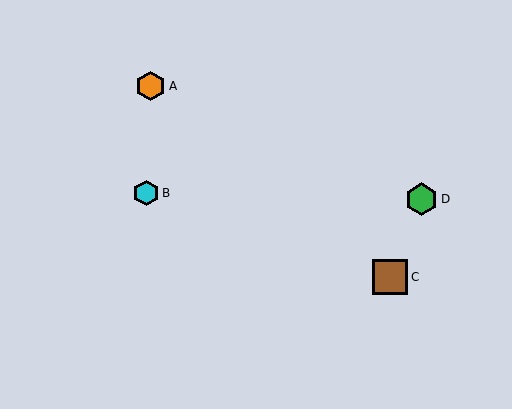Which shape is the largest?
The brown square (labeled C) is the largest.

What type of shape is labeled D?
Shape D is a green hexagon.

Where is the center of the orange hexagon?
The center of the orange hexagon is at (151, 86).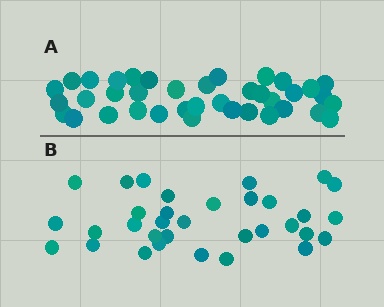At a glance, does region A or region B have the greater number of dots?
Region A (the top region) has more dots.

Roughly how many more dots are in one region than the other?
Region A has about 5 more dots than region B.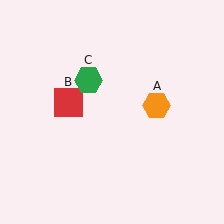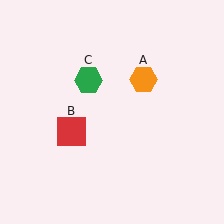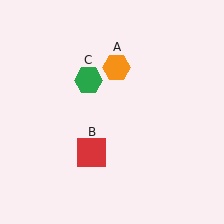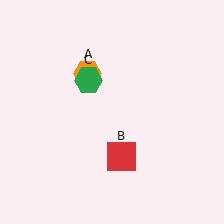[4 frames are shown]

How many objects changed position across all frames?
2 objects changed position: orange hexagon (object A), red square (object B).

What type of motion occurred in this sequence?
The orange hexagon (object A), red square (object B) rotated counterclockwise around the center of the scene.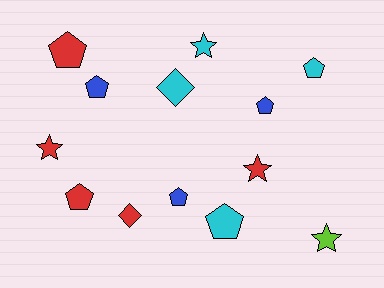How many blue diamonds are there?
There are no blue diamonds.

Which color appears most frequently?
Red, with 5 objects.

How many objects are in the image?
There are 13 objects.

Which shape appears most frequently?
Pentagon, with 7 objects.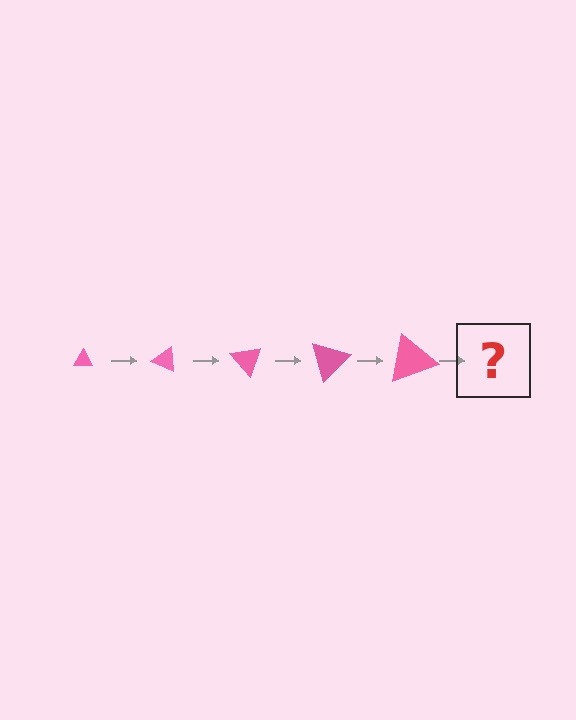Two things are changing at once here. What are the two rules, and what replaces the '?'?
The two rules are that the triangle grows larger each step and it rotates 25 degrees each step. The '?' should be a triangle, larger than the previous one and rotated 125 degrees from the start.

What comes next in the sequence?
The next element should be a triangle, larger than the previous one and rotated 125 degrees from the start.